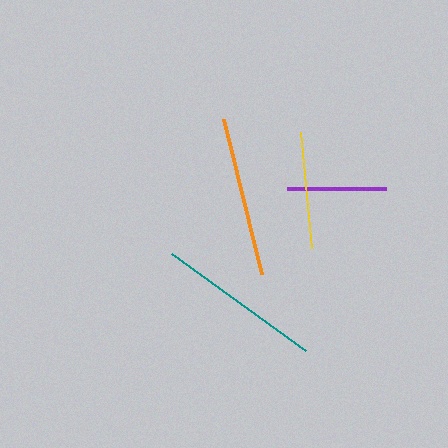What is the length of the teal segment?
The teal segment is approximately 166 pixels long.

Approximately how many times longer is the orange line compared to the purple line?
The orange line is approximately 1.6 times the length of the purple line.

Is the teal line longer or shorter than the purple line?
The teal line is longer than the purple line.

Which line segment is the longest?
The teal line is the longest at approximately 166 pixels.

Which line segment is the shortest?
The purple line is the shortest at approximately 99 pixels.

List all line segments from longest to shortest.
From longest to shortest: teal, orange, yellow, purple.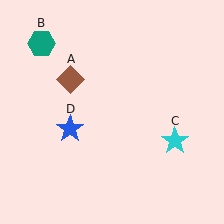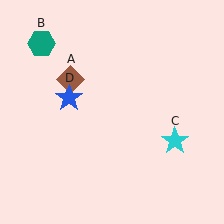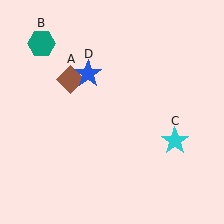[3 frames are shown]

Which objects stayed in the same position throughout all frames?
Brown diamond (object A) and teal hexagon (object B) and cyan star (object C) remained stationary.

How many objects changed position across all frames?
1 object changed position: blue star (object D).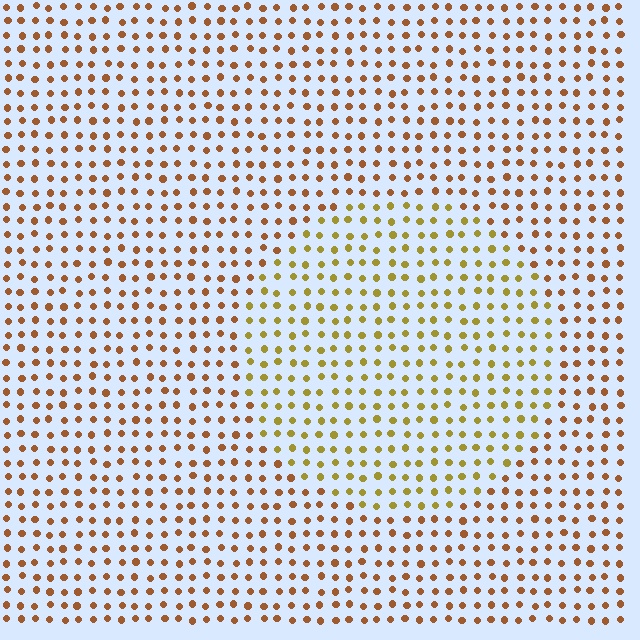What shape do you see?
I see a circle.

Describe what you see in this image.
The image is filled with small brown elements in a uniform arrangement. A circle-shaped region is visible where the elements are tinted to a slightly different hue, forming a subtle color boundary.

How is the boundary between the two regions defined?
The boundary is defined purely by a slight shift in hue (about 31 degrees). Spacing, size, and orientation are identical on both sides.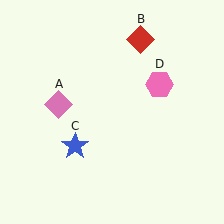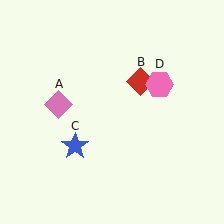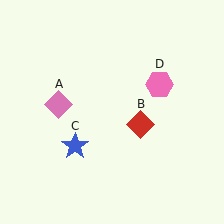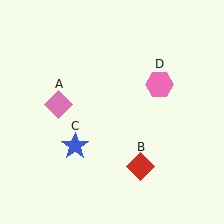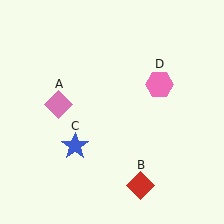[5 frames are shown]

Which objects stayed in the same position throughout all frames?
Pink diamond (object A) and blue star (object C) and pink hexagon (object D) remained stationary.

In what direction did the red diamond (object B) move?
The red diamond (object B) moved down.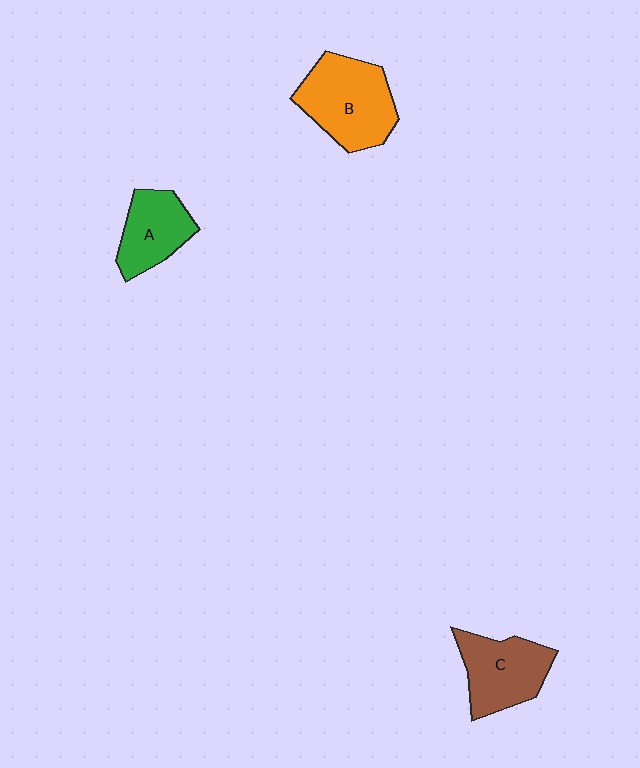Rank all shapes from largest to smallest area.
From largest to smallest: B (orange), C (brown), A (green).